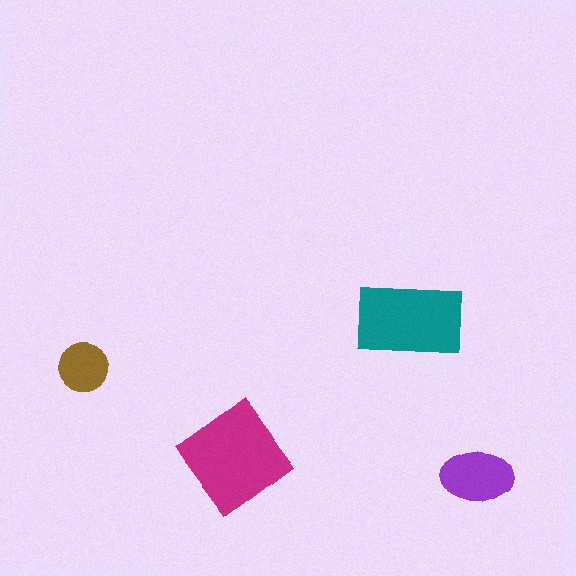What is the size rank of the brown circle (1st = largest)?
4th.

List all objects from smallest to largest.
The brown circle, the purple ellipse, the teal rectangle, the magenta diamond.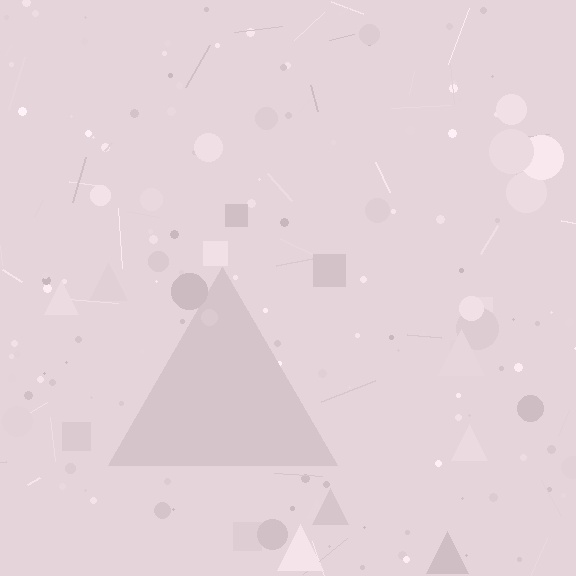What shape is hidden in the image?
A triangle is hidden in the image.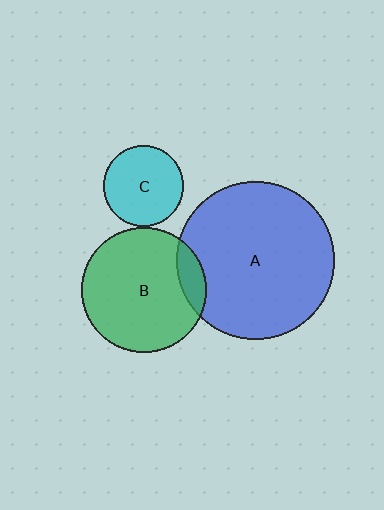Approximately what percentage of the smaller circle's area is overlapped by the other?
Approximately 10%.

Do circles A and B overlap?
Yes.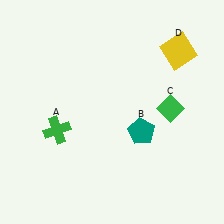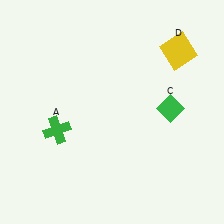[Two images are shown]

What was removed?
The teal pentagon (B) was removed in Image 2.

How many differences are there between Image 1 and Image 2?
There is 1 difference between the two images.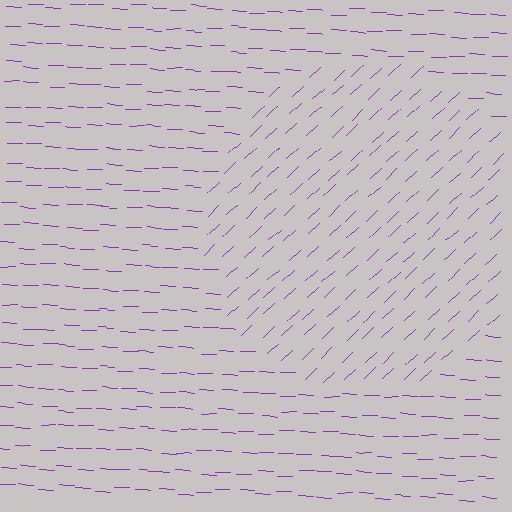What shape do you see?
I see a circle.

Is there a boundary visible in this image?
Yes, there is a texture boundary formed by a change in line orientation.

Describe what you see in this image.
The image is filled with small purple line segments. A circle region in the image has lines oriented differently from the surrounding lines, creating a visible texture boundary.